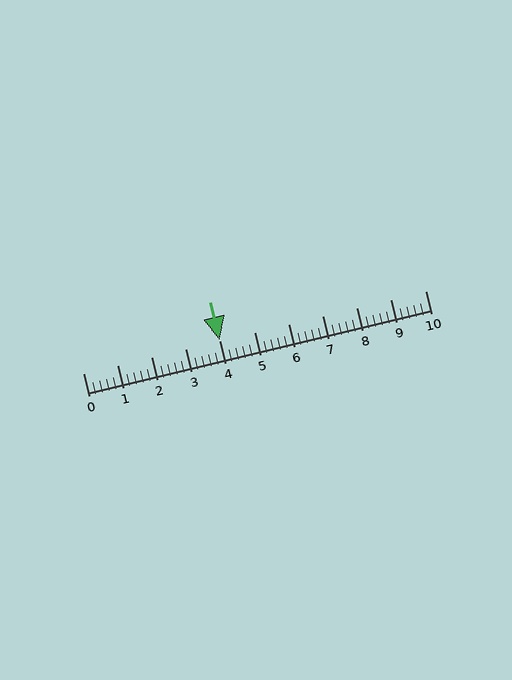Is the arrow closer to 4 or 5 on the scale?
The arrow is closer to 4.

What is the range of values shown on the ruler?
The ruler shows values from 0 to 10.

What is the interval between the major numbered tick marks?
The major tick marks are spaced 1 units apart.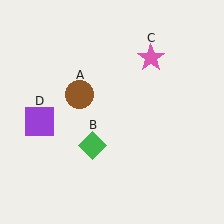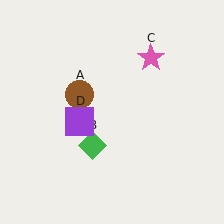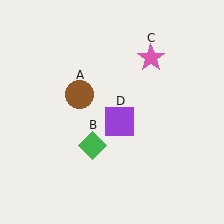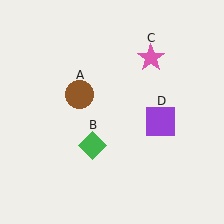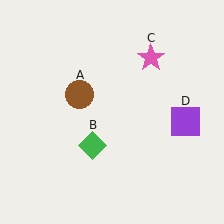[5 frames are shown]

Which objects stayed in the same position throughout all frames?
Brown circle (object A) and green diamond (object B) and pink star (object C) remained stationary.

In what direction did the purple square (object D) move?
The purple square (object D) moved right.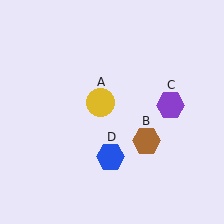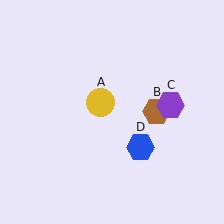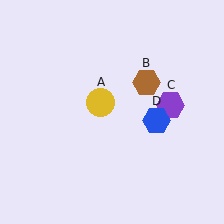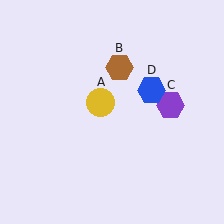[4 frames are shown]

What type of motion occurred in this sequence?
The brown hexagon (object B), blue hexagon (object D) rotated counterclockwise around the center of the scene.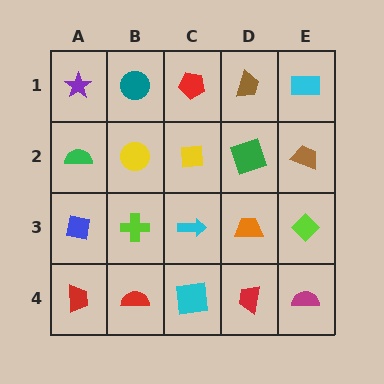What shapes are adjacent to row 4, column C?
A cyan arrow (row 3, column C), a red semicircle (row 4, column B), a red trapezoid (row 4, column D).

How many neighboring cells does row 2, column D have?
4.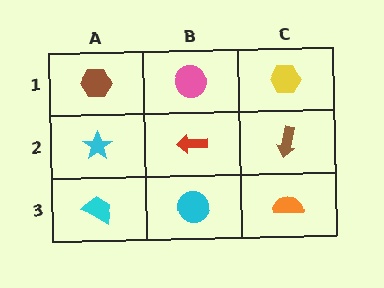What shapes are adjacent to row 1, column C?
A brown arrow (row 2, column C), a pink circle (row 1, column B).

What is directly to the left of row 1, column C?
A pink circle.